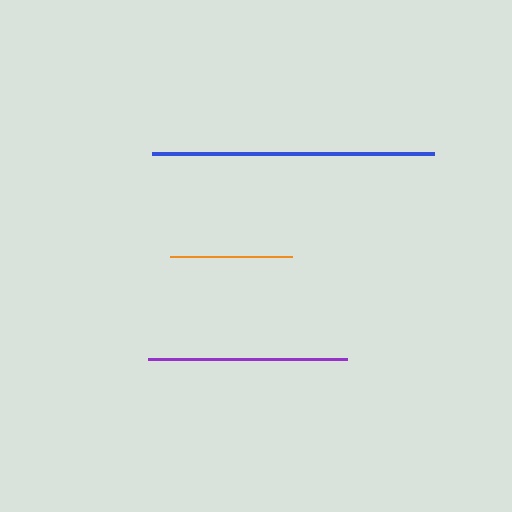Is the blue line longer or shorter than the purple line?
The blue line is longer than the purple line.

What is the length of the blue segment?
The blue segment is approximately 282 pixels long.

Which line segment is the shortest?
The orange line is the shortest at approximately 122 pixels.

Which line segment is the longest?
The blue line is the longest at approximately 282 pixels.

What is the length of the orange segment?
The orange segment is approximately 122 pixels long.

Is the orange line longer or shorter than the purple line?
The purple line is longer than the orange line.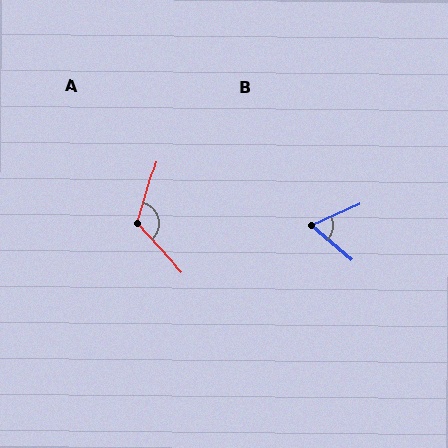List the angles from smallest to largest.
B (63°), A (120°).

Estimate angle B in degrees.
Approximately 63 degrees.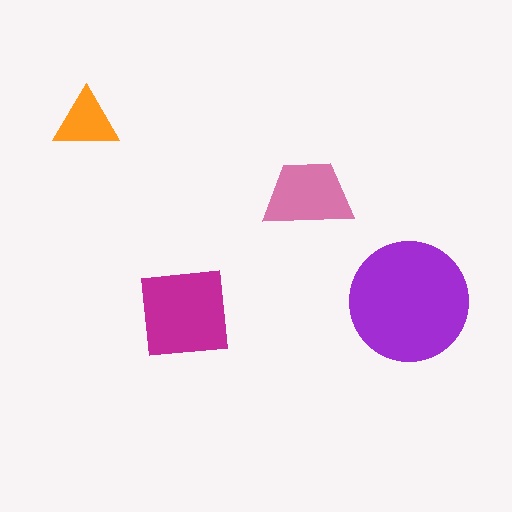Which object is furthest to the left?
The orange triangle is leftmost.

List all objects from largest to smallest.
The purple circle, the magenta square, the pink trapezoid, the orange triangle.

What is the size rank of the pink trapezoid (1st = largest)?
3rd.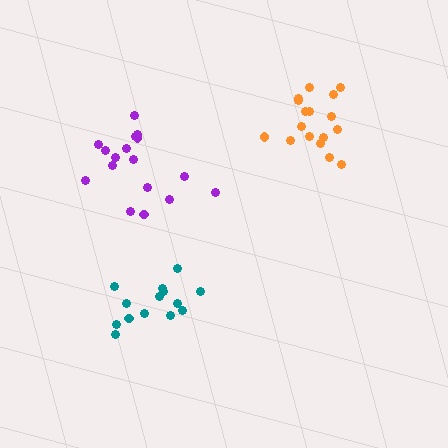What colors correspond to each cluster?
The clusters are colored: teal, purple, orange.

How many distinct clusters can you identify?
There are 3 distinct clusters.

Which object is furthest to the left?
The purple cluster is leftmost.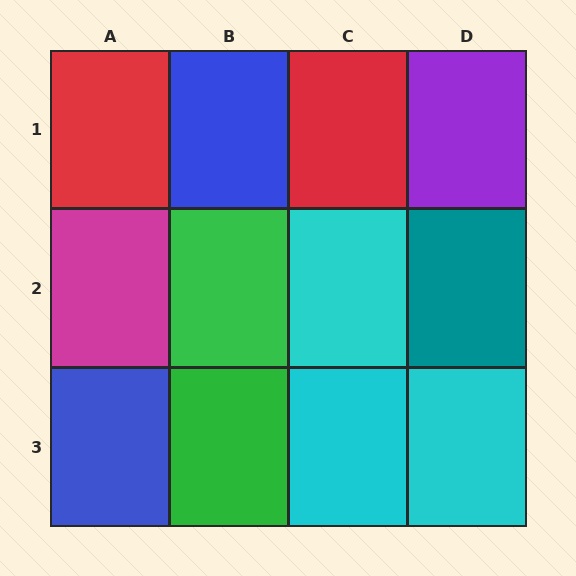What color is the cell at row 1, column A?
Red.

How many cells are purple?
1 cell is purple.